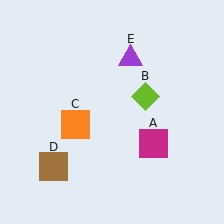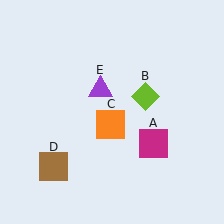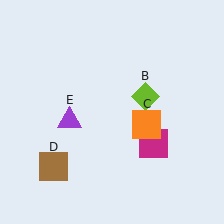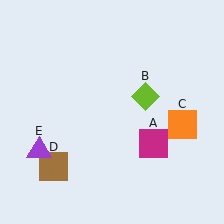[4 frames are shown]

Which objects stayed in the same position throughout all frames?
Magenta square (object A) and lime diamond (object B) and brown square (object D) remained stationary.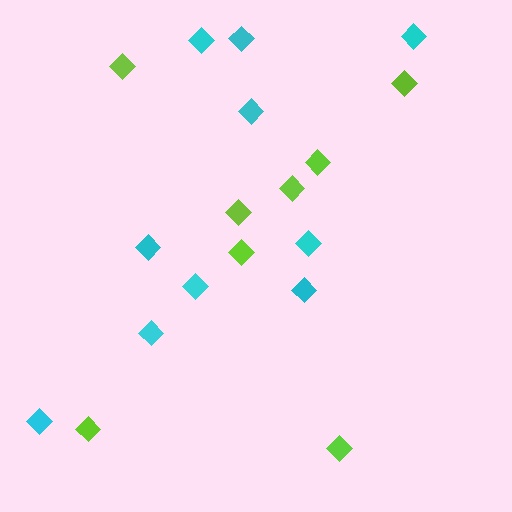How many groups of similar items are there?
There are 2 groups: one group of lime diamonds (8) and one group of cyan diamonds (10).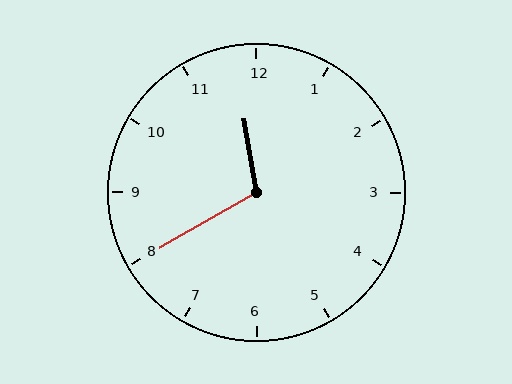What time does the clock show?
11:40.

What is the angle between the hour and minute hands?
Approximately 110 degrees.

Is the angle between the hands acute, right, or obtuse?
It is obtuse.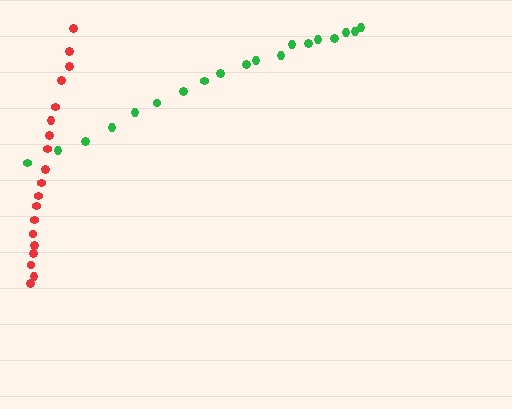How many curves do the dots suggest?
There are 2 distinct paths.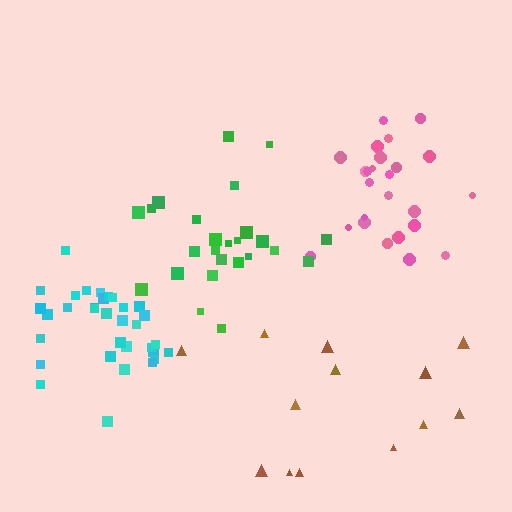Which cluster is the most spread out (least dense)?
Brown.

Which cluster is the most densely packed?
Cyan.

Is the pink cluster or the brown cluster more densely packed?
Pink.